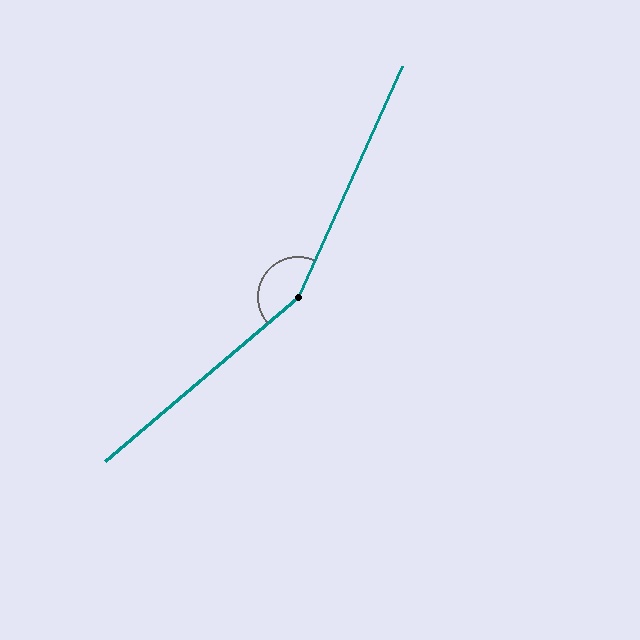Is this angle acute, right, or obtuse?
It is obtuse.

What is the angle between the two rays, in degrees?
Approximately 155 degrees.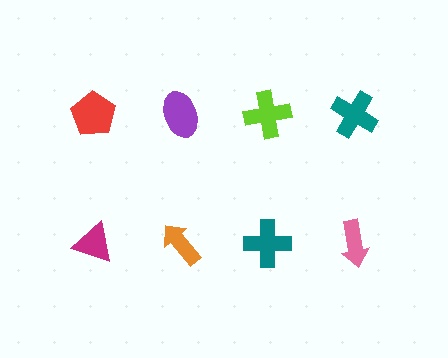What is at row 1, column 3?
A lime cross.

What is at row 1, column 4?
A teal cross.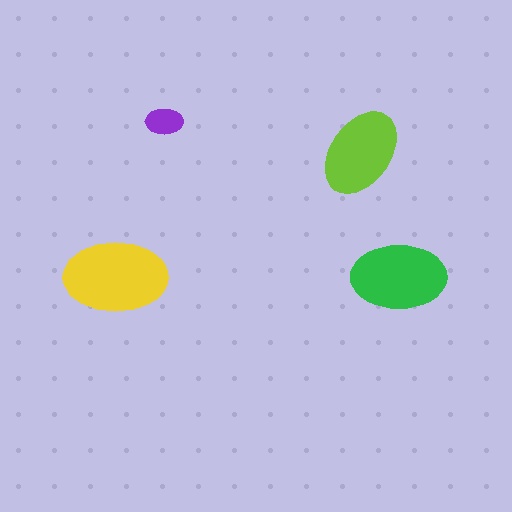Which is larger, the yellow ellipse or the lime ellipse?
The yellow one.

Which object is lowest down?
The yellow ellipse is bottommost.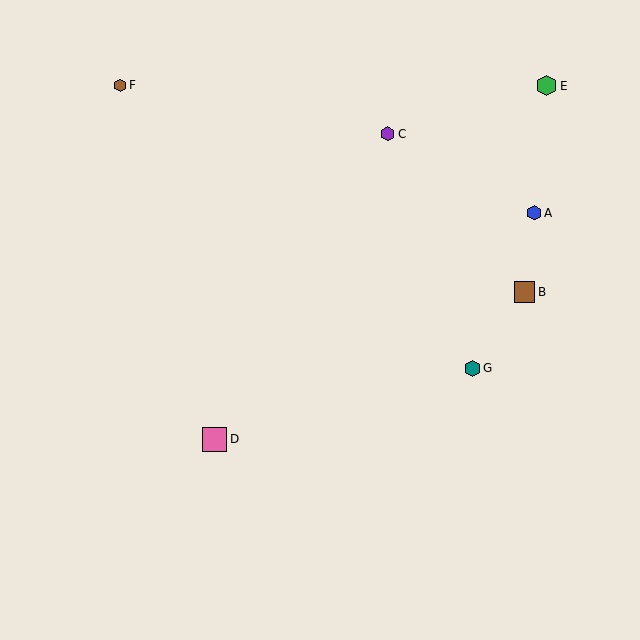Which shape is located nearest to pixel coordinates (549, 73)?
The green hexagon (labeled E) at (547, 86) is nearest to that location.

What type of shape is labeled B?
Shape B is a brown square.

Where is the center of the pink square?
The center of the pink square is at (215, 439).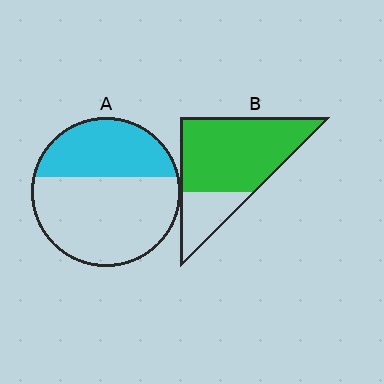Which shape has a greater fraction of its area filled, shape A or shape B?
Shape B.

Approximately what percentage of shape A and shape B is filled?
A is approximately 35% and B is approximately 75%.